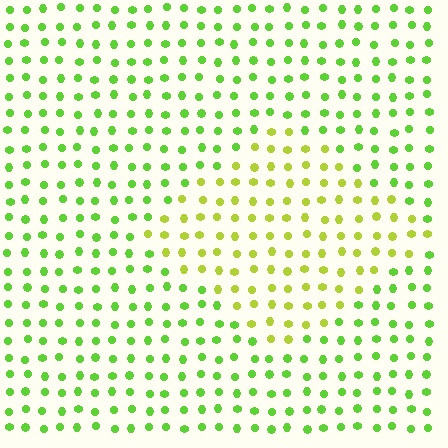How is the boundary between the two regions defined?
The boundary is defined purely by a slight shift in hue (about 31 degrees). Spacing, size, and orientation are identical on both sides.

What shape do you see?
I see a diamond.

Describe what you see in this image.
The image is filled with small lime elements in a uniform arrangement. A diamond-shaped region is visible where the elements are tinted to a slightly different hue, forming a subtle color boundary.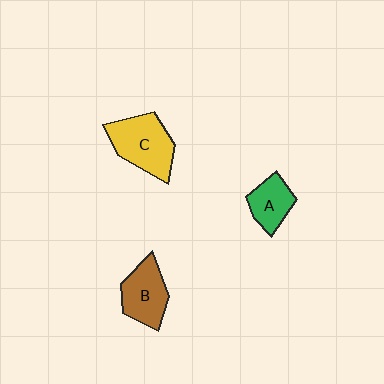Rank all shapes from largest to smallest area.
From largest to smallest: C (yellow), B (brown), A (green).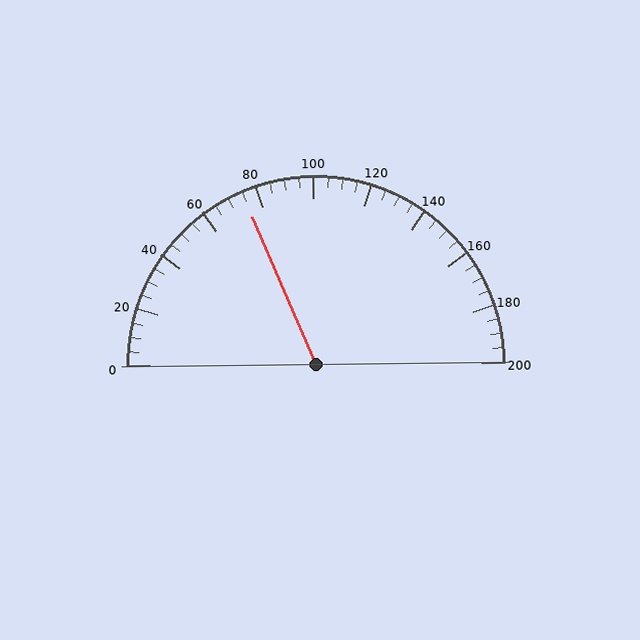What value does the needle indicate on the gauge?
The needle indicates approximately 75.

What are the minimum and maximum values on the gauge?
The gauge ranges from 0 to 200.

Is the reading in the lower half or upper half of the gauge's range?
The reading is in the lower half of the range (0 to 200).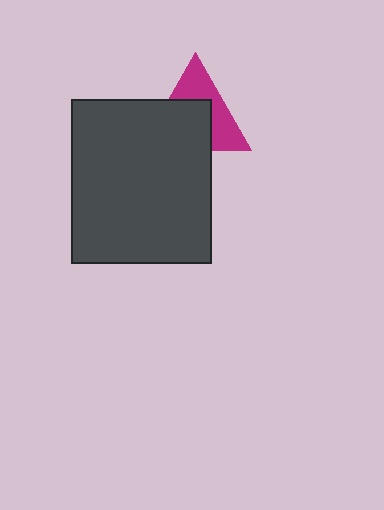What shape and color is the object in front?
The object in front is a dark gray rectangle.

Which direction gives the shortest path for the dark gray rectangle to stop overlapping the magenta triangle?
Moving down gives the shortest separation.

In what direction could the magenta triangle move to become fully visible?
The magenta triangle could move up. That would shift it out from behind the dark gray rectangle entirely.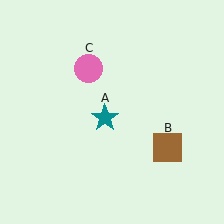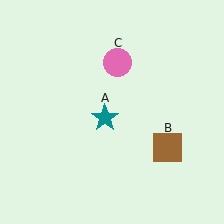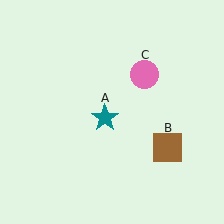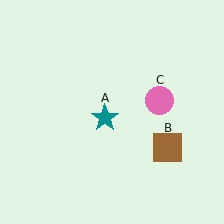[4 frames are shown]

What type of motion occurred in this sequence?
The pink circle (object C) rotated clockwise around the center of the scene.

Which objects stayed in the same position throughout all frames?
Teal star (object A) and brown square (object B) remained stationary.